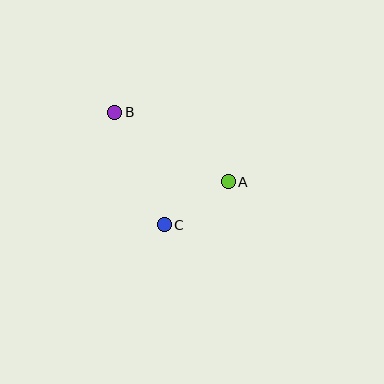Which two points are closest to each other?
Points A and C are closest to each other.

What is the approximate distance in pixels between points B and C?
The distance between B and C is approximately 123 pixels.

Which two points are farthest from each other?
Points A and B are farthest from each other.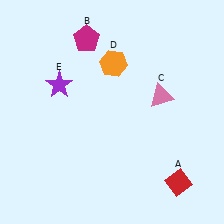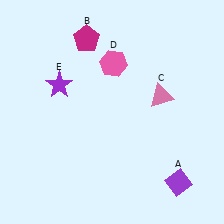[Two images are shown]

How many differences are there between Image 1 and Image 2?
There are 2 differences between the two images.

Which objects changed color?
A changed from red to purple. D changed from orange to pink.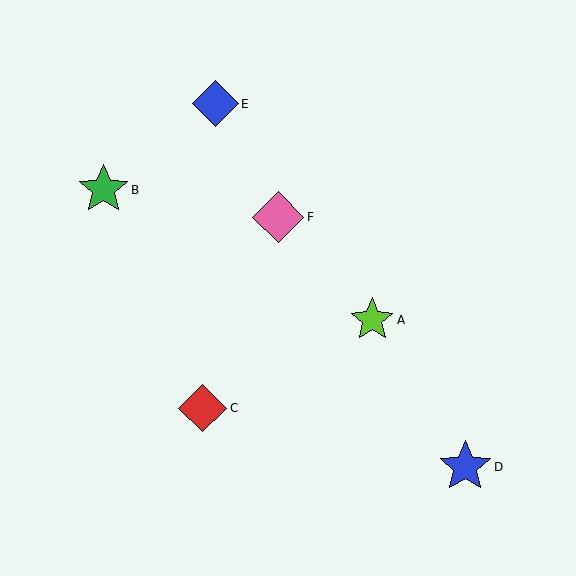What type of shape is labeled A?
Shape A is a lime star.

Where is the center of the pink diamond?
The center of the pink diamond is at (278, 217).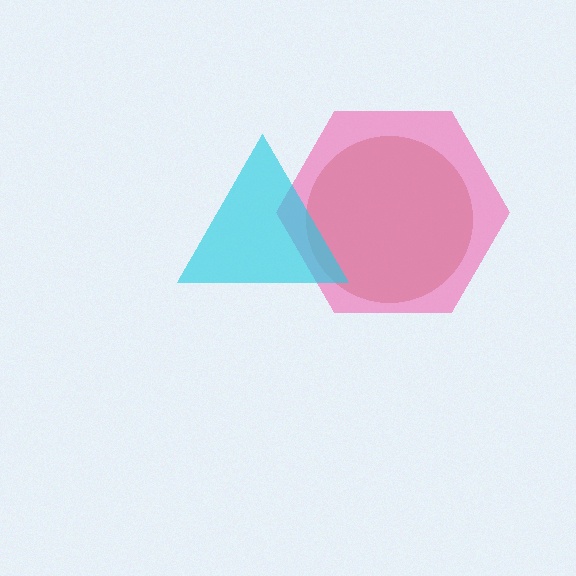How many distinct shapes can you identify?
There are 3 distinct shapes: a brown circle, a pink hexagon, a cyan triangle.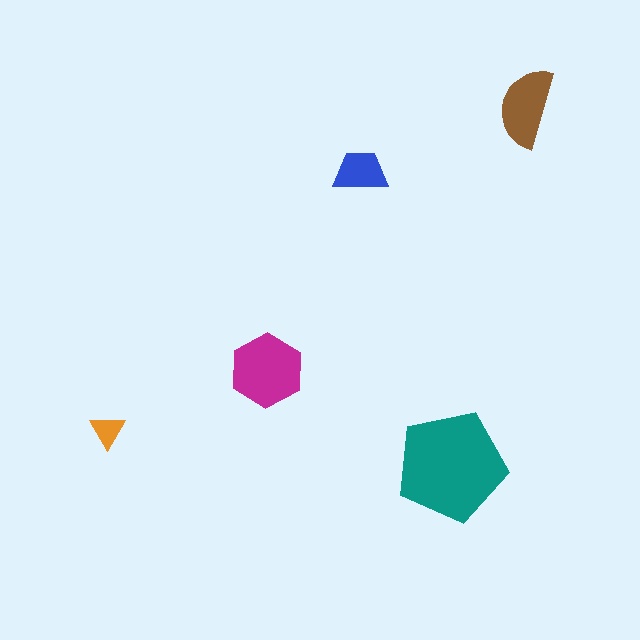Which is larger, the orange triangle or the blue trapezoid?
The blue trapezoid.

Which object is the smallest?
The orange triangle.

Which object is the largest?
The teal pentagon.